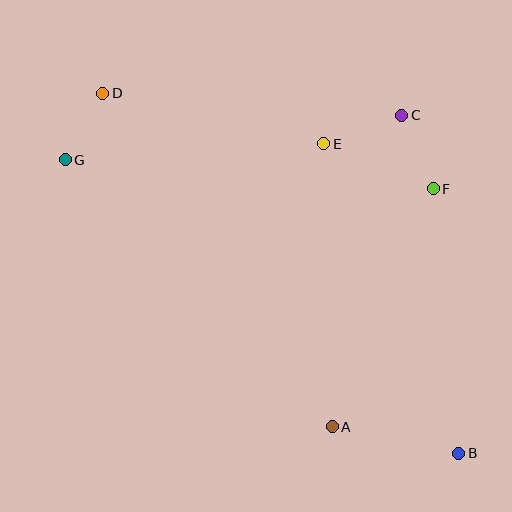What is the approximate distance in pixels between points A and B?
The distance between A and B is approximately 130 pixels.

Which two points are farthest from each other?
Points B and D are farthest from each other.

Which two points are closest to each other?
Points D and G are closest to each other.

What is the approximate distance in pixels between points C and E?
The distance between C and E is approximately 83 pixels.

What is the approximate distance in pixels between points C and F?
The distance between C and F is approximately 80 pixels.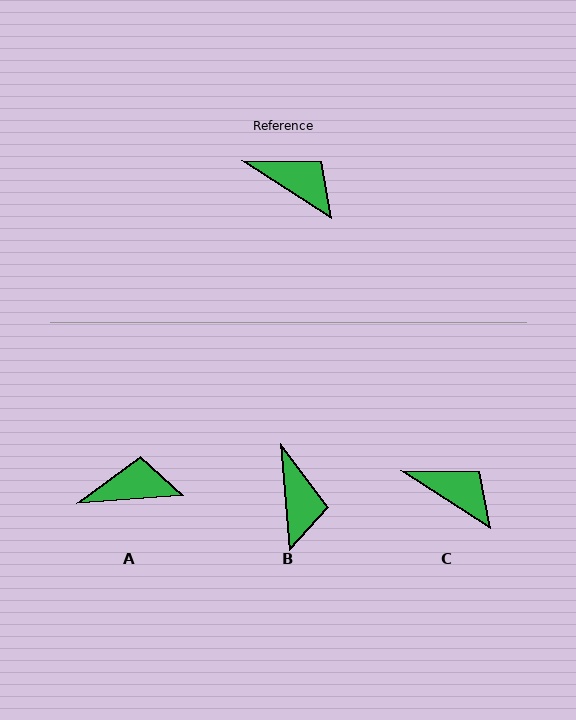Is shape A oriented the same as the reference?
No, it is off by about 38 degrees.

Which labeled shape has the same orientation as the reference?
C.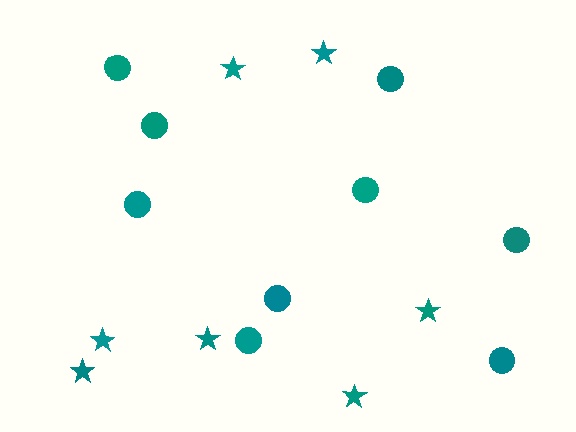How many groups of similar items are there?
There are 2 groups: one group of circles (9) and one group of stars (7).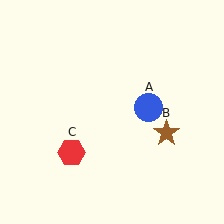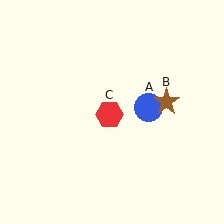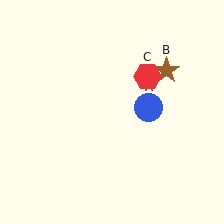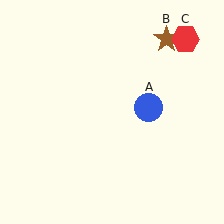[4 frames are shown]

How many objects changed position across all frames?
2 objects changed position: brown star (object B), red hexagon (object C).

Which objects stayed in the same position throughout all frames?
Blue circle (object A) remained stationary.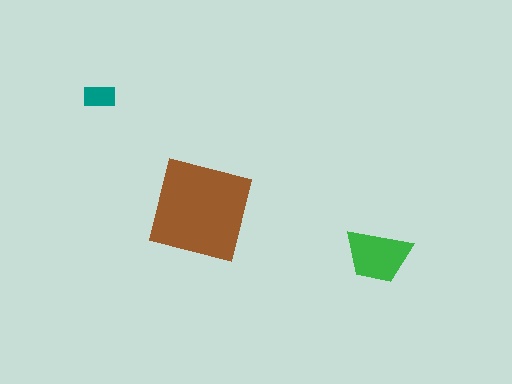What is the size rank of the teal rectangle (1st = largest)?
3rd.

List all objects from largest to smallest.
The brown square, the green trapezoid, the teal rectangle.